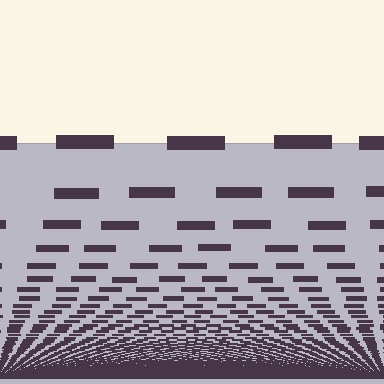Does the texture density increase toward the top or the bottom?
Density increases toward the bottom.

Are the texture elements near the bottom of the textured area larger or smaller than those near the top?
Smaller. The gradient is inverted — elements near the bottom are smaller and denser.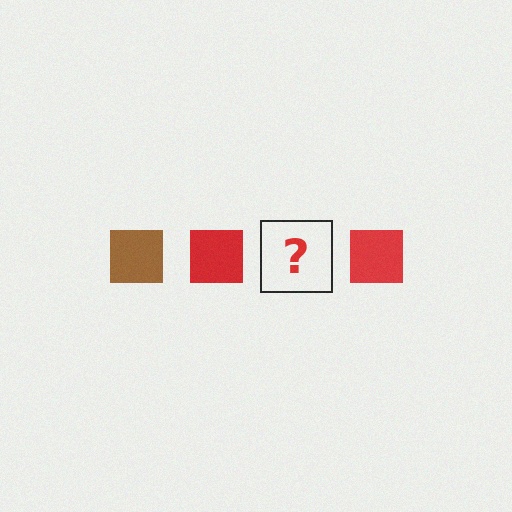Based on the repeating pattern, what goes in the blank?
The blank should be a brown square.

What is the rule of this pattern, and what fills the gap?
The rule is that the pattern cycles through brown, red squares. The gap should be filled with a brown square.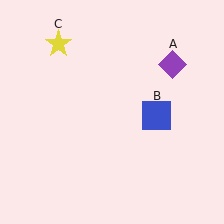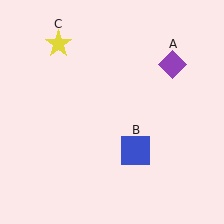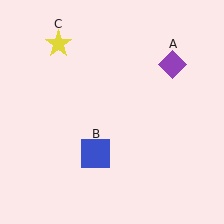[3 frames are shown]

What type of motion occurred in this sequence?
The blue square (object B) rotated clockwise around the center of the scene.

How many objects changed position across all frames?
1 object changed position: blue square (object B).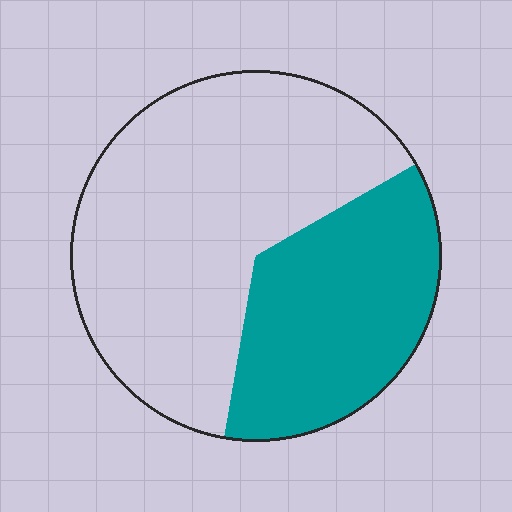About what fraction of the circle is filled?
About three eighths (3/8).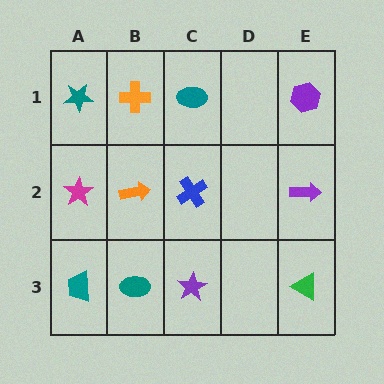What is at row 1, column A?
A teal star.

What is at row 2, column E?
A purple arrow.